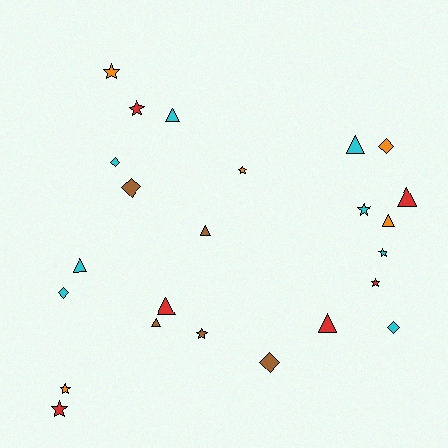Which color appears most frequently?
Cyan, with 8 objects.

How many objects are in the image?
There are 24 objects.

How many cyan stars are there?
There are 2 cyan stars.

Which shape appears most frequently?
Star, with 9 objects.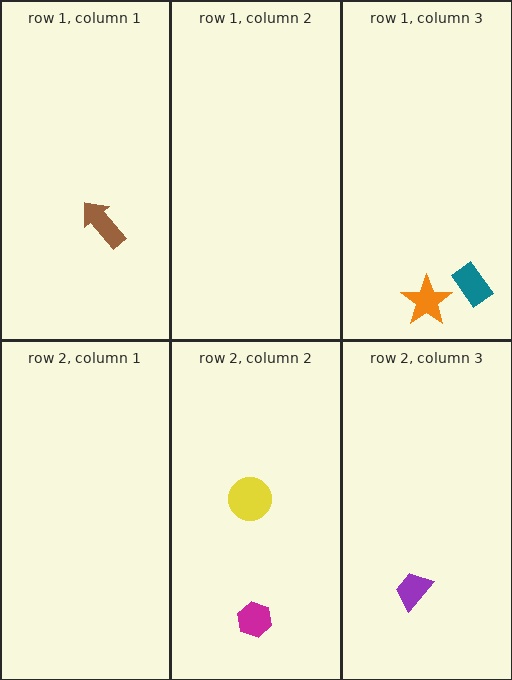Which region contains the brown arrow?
The row 1, column 1 region.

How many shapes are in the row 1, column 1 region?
1.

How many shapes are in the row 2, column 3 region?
1.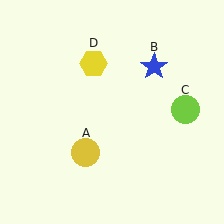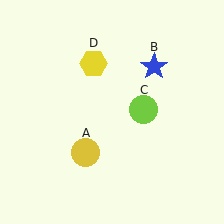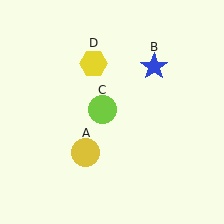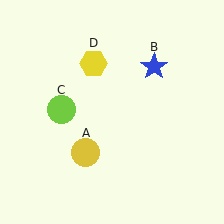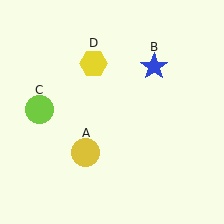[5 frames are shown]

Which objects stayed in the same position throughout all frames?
Yellow circle (object A) and blue star (object B) and yellow hexagon (object D) remained stationary.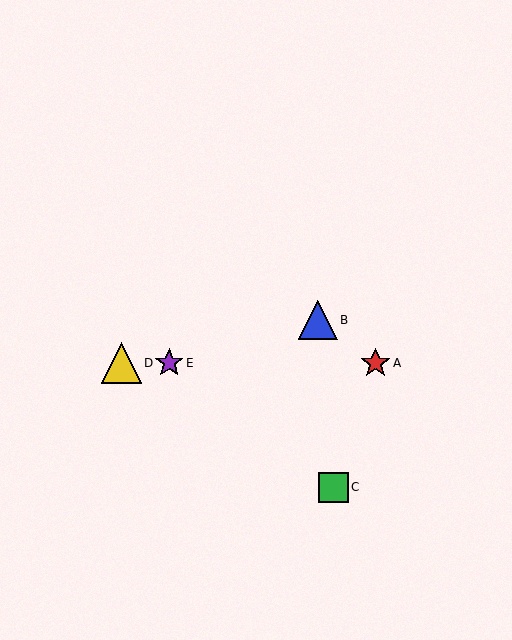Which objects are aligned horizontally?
Objects A, D, E are aligned horizontally.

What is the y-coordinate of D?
Object D is at y≈363.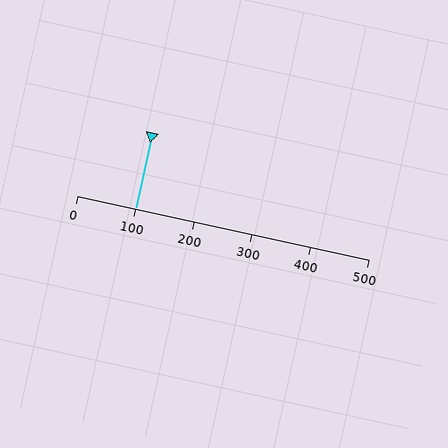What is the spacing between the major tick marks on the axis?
The major ticks are spaced 100 apart.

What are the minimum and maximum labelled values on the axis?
The axis runs from 0 to 500.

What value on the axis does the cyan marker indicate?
The marker indicates approximately 100.